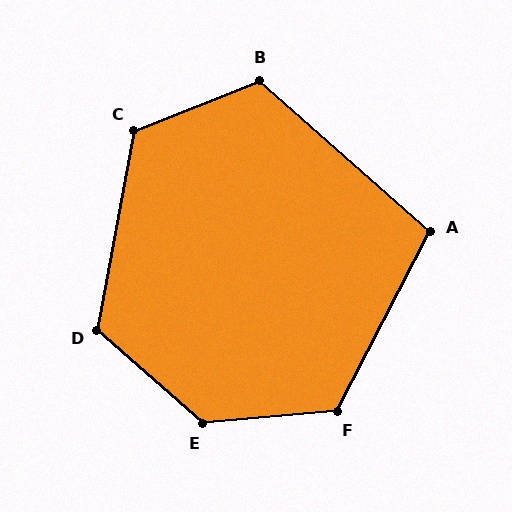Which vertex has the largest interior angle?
E, at approximately 134 degrees.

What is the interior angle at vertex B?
Approximately 117 degrees (obtuse).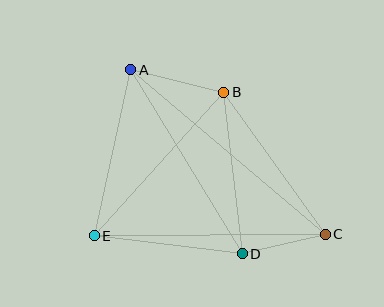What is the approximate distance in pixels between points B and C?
The distance between B and C is approximately 175 pixels.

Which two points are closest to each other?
Points C and D are closest to each other.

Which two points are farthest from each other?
Points A and C are farthest from each other.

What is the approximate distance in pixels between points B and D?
The distance between B and D is approximately 163 pixels.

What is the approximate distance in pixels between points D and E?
The distance between D and E is approximately 149 pixels.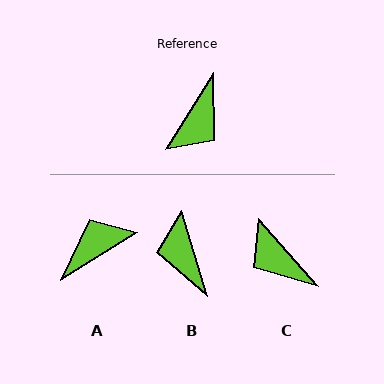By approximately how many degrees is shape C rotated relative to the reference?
Approximately 106 degrees clockwise.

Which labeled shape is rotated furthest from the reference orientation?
A, about 153 degrees away.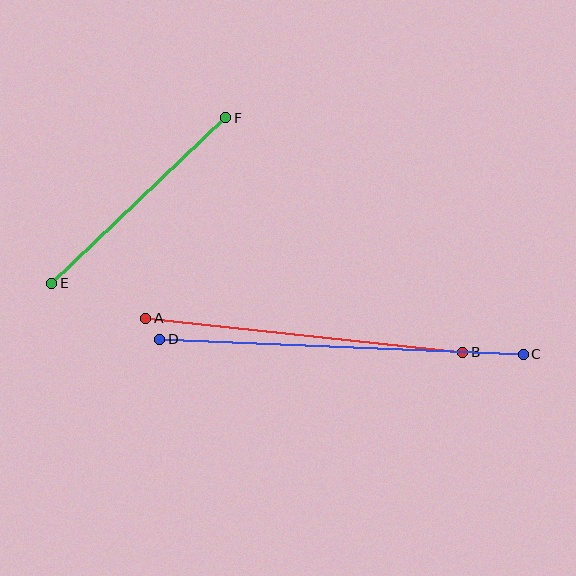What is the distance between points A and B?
The distance is approximately 319 pixels.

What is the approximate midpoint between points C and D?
The midpoint is at approximately (341, 347) pixels.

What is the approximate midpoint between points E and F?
The midpoint is at approximately (139, 201) pixels.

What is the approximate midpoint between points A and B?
The midpoint is at approximately (304, 335) pixels.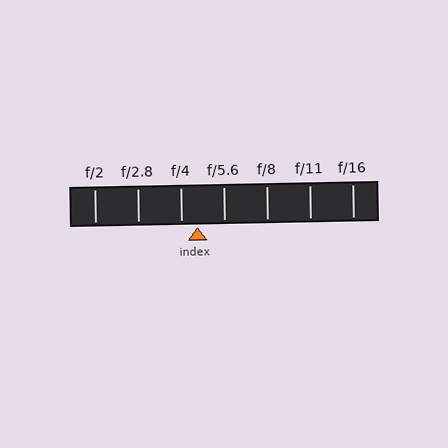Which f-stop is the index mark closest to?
The index mark is closest to f/4.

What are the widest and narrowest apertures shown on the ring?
The widest aperture shown is f/2 and the narrowest is f/16.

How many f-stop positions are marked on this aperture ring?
There are 7 f-stop positions marked.